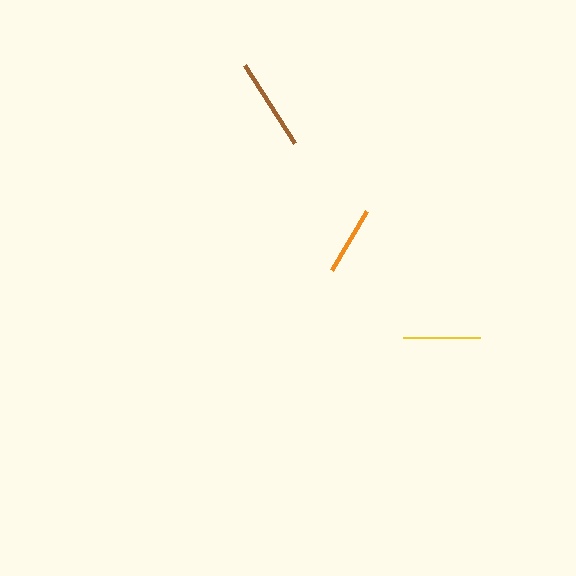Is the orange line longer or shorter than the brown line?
The brown line is longer than the orange line.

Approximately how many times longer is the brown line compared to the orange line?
The brown line is approximately 1.3 times the length of the orange line.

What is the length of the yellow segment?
The yellow segment is approximately 77 pixels long.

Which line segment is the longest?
The brown line is the longest at approximately 92 pixels.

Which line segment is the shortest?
The orange line is the shortest at approximately 68 pixels.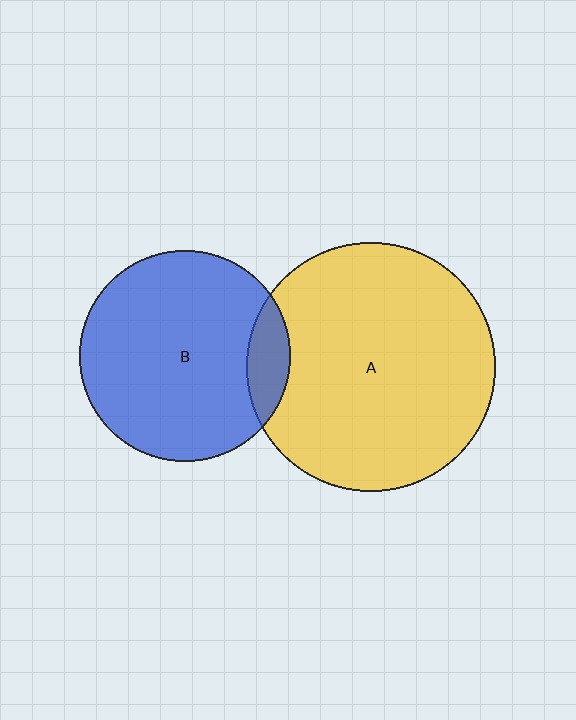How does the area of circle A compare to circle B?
Approximately 1.4 times.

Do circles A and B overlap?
Yes.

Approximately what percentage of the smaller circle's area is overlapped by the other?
Approximately 10%.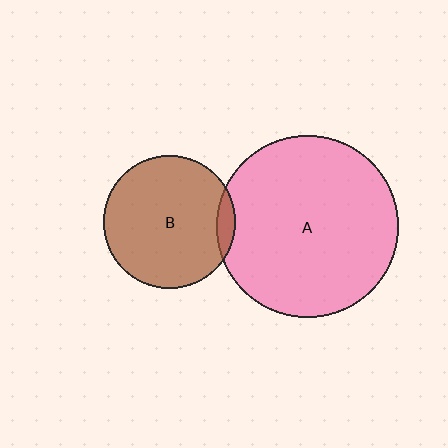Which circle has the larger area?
Circle A (pink).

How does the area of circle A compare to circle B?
Approximately 1.9 times.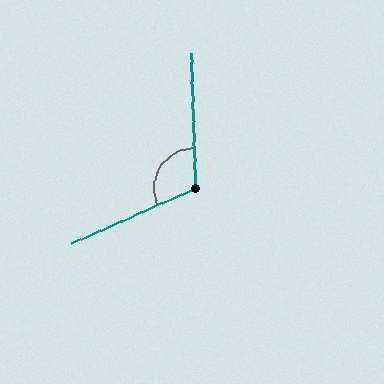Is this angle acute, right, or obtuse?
It is obtuse.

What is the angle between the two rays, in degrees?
Approximately 112 degrees.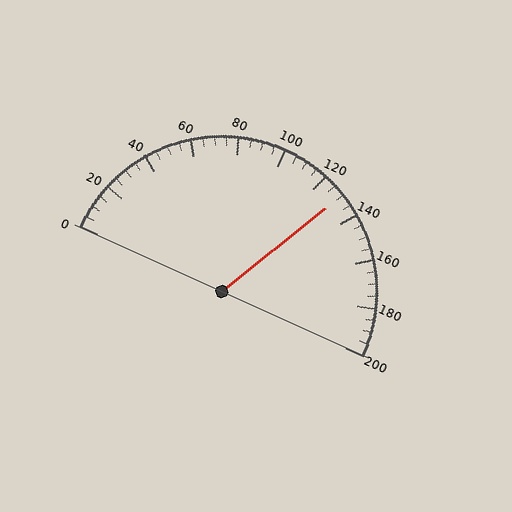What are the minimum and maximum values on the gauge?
The gauge ranges from 0 to 200.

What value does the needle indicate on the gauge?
The needle indicates approximately 130.